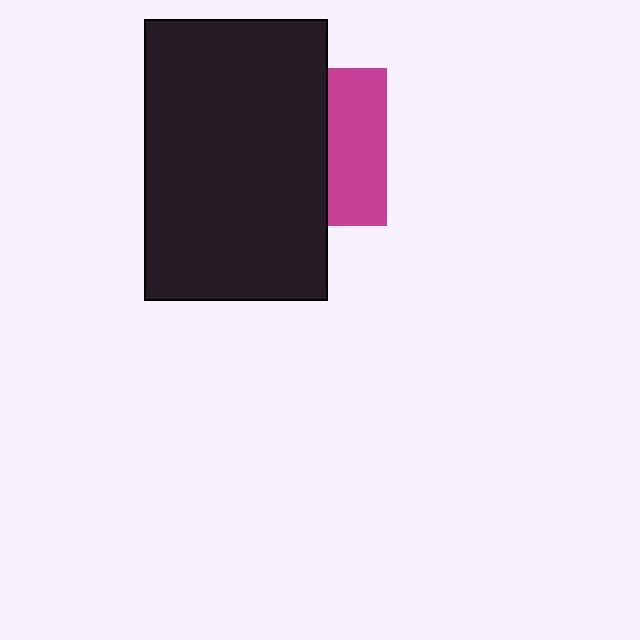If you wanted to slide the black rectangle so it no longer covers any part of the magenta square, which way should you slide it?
Slide it left — that is the most direct way to separate the two shapes.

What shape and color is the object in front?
The object in front is a black rectangle.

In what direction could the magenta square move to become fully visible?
The magenta square could move right. That would shift it out from behind the black rectangle entirely.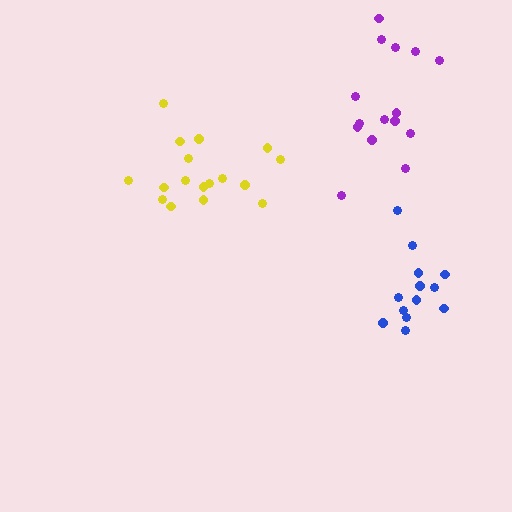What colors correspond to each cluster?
The clusters are colored: blue, yellow, purple.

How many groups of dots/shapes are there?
There are 3 groups.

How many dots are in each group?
Group 1: 13 dots, Group 2: 17 dots, Group 3: 15 dots (45 total).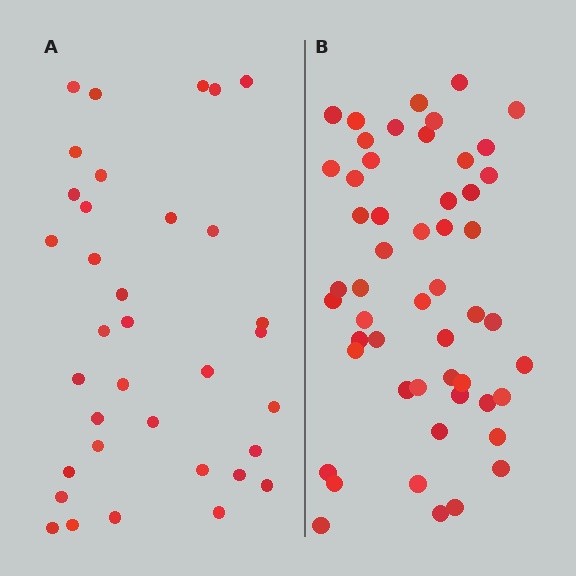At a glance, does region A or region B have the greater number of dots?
Region B (the right region) has more dots.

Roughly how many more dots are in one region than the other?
Region B has approximately 15 more dots than region A.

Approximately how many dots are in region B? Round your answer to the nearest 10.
About 50 dots. (The exact count is 52, which rounds to 50.)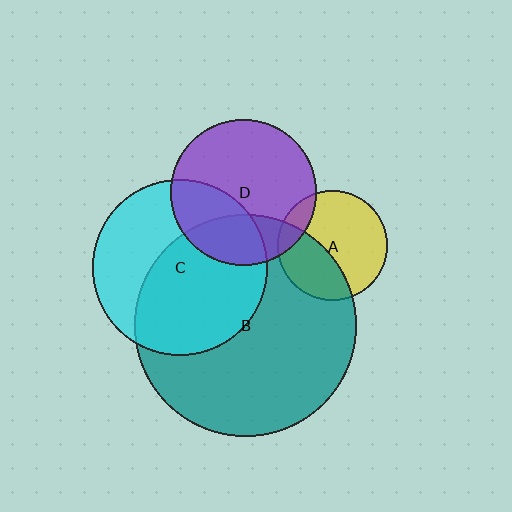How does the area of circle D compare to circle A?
Approximately 1.8 times.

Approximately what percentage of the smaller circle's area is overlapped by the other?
Approximately 60%.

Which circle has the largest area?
Circle B (teal).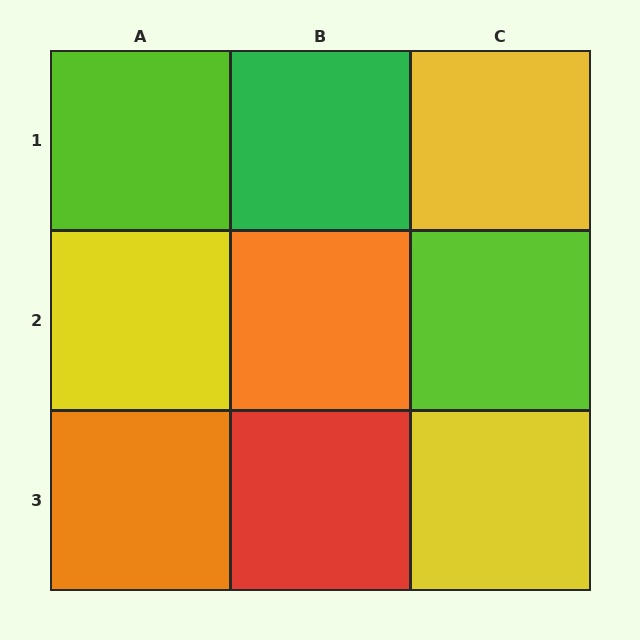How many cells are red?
1 cell is red.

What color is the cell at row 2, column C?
Lime.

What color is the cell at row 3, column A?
Orange.